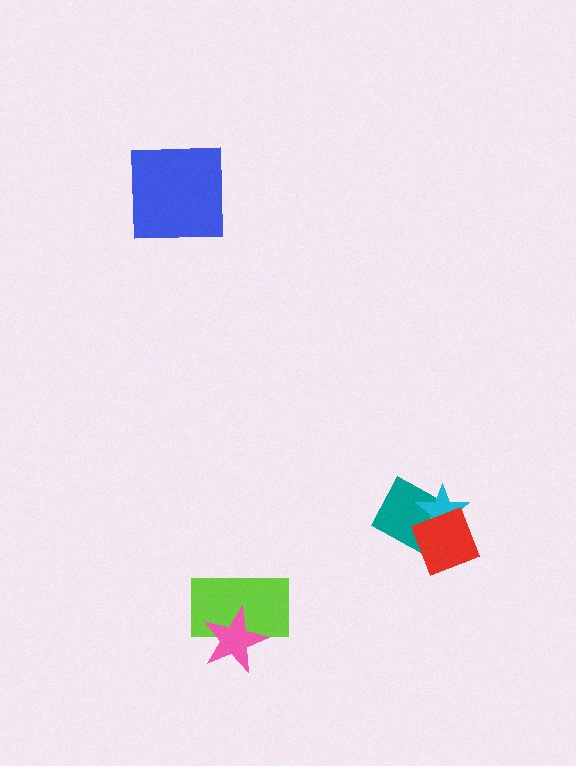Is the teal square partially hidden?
Yes, it is partially covered by another shape.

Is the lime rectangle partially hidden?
Yes, it is partially covered by another shape.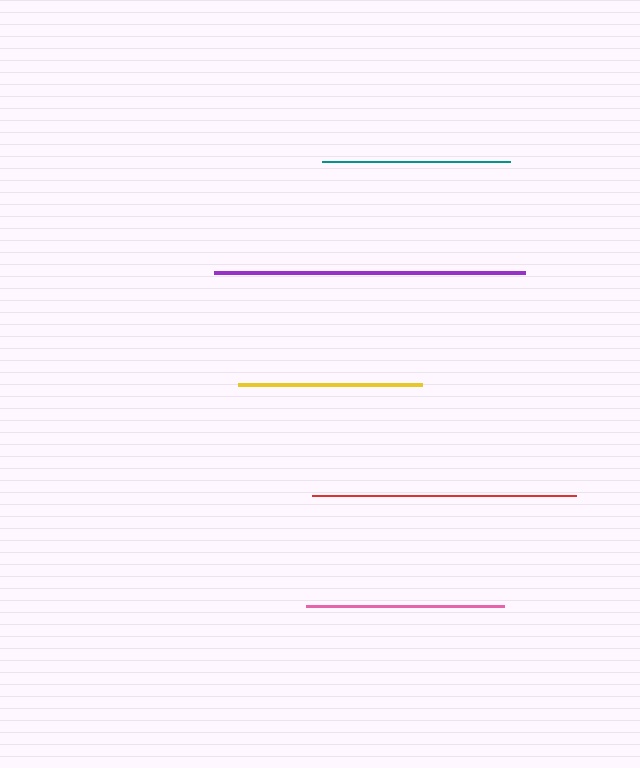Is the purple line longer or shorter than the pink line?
The purple line is longer than the pink line.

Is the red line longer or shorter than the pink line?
The red line is longer than the pink line.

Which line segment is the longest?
The purple line is the longest at approximately 311 pixels.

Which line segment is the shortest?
The yellow line is the shortest at approximately 185 pixels.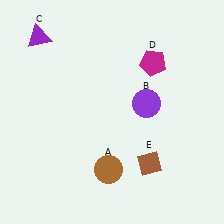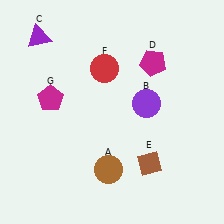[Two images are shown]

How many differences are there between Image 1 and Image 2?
There are 2 differences between the two images.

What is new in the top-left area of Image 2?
A red circle (F) was added in the top-left area of Image 2.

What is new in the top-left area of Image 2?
A magenta pentagon (G) was added in the top-left area of Image 2.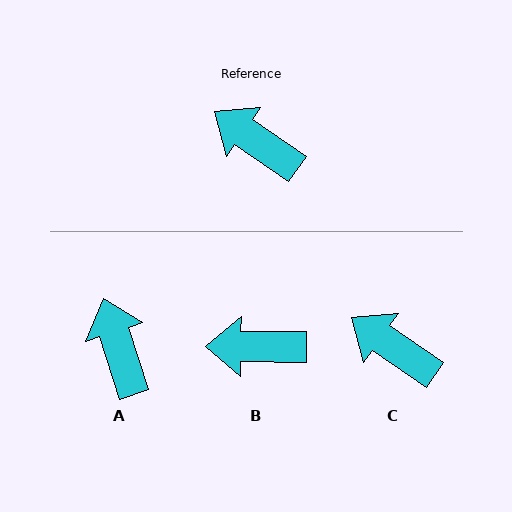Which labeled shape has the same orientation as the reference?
C.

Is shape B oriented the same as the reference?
No, it is off by about 34 degrees.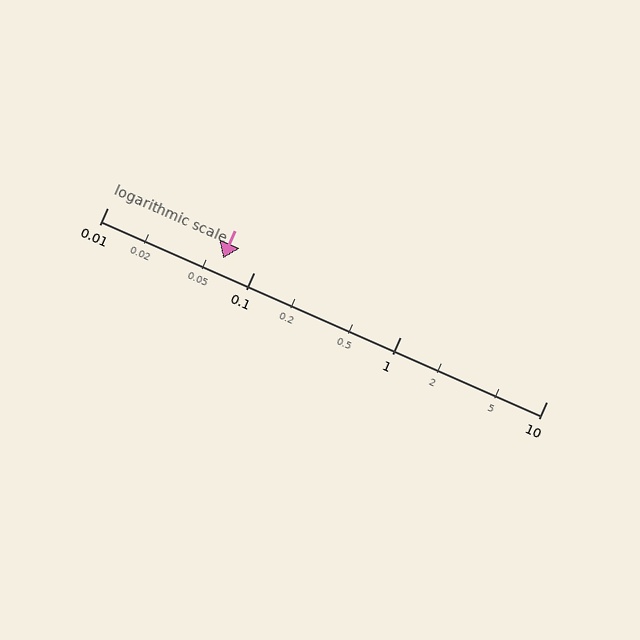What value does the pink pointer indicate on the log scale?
The pointer indicates approximately 0.062.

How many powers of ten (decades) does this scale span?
The scale spans 3 decades, from 0.01 to 10.